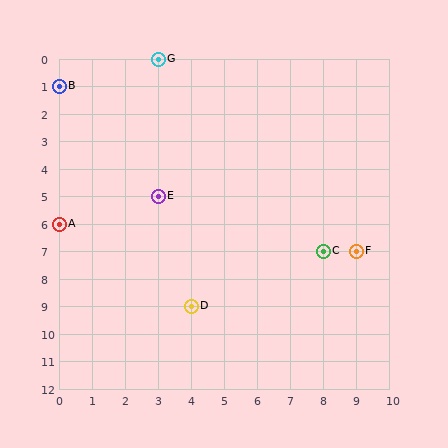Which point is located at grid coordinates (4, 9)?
Point D is at (4, 9).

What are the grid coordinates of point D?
Point D is at grid coordinates (4, 9).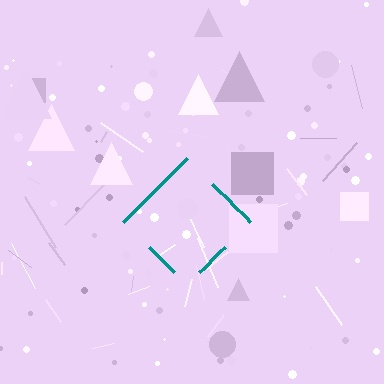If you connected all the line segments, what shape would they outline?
They would outline a diamond.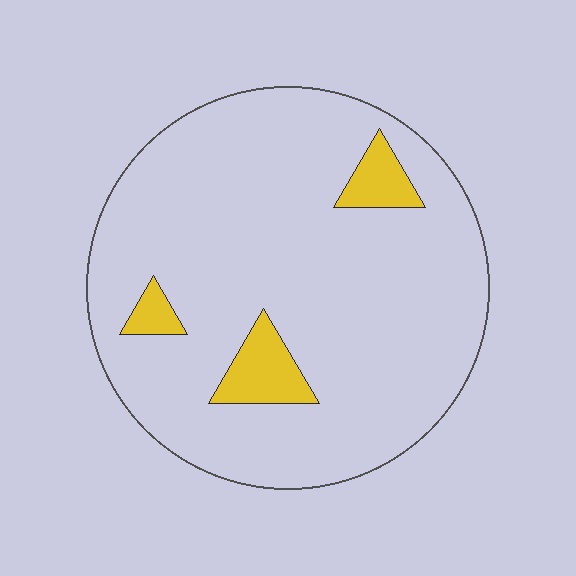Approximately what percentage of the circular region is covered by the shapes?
Approximately 10%.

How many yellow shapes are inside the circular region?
3.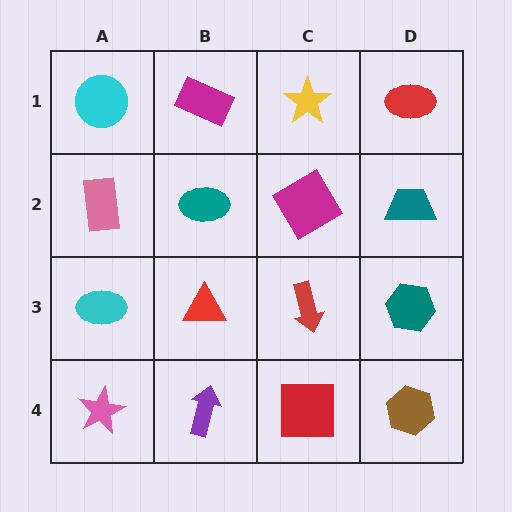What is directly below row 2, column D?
A teal hexagon.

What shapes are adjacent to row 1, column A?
A pink rectangle (row 2, column A), a magenta rectangle (row 1, column B).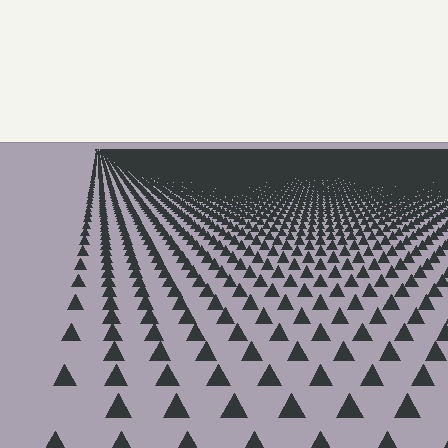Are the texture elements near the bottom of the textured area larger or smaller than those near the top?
Larger. Near the bottom, elements are closer to the viewer and appear at a bigger on-screen size.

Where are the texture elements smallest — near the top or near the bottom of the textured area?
Near the top.